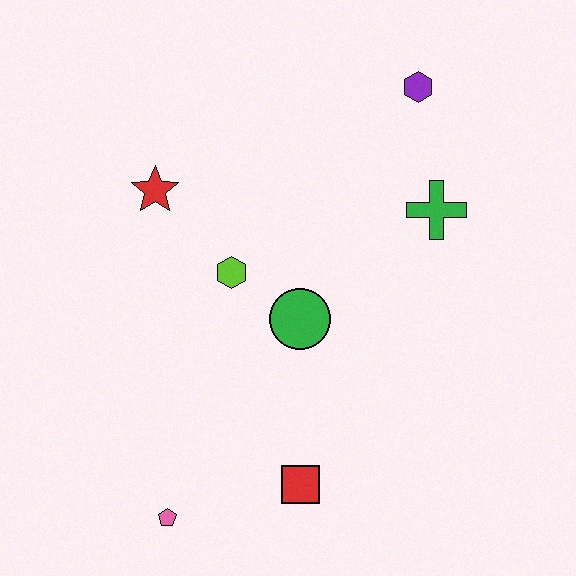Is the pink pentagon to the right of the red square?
No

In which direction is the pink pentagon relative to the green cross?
The pink pentagon is below the green cross.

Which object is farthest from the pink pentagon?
The purple hexagon is farthest from the pink pentagon.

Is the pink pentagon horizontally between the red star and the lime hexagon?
Yes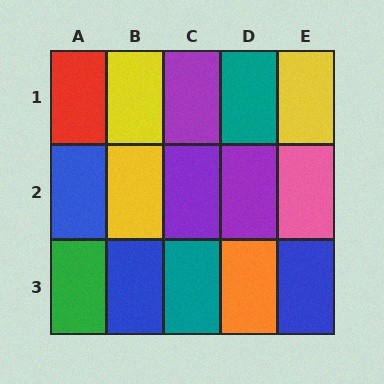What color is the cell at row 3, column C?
Teal.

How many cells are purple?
3 cells are purple.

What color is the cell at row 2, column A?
Blue.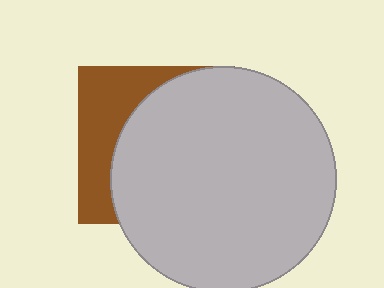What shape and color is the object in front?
The object in front is a light gray circle.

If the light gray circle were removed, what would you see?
You would see the complete brown square.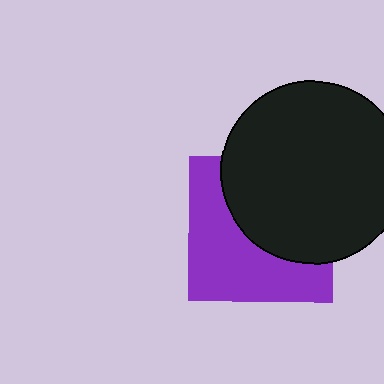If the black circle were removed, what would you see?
You would see the complete purple square.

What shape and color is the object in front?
The object in front is a black circle.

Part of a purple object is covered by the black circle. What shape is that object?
It is a square.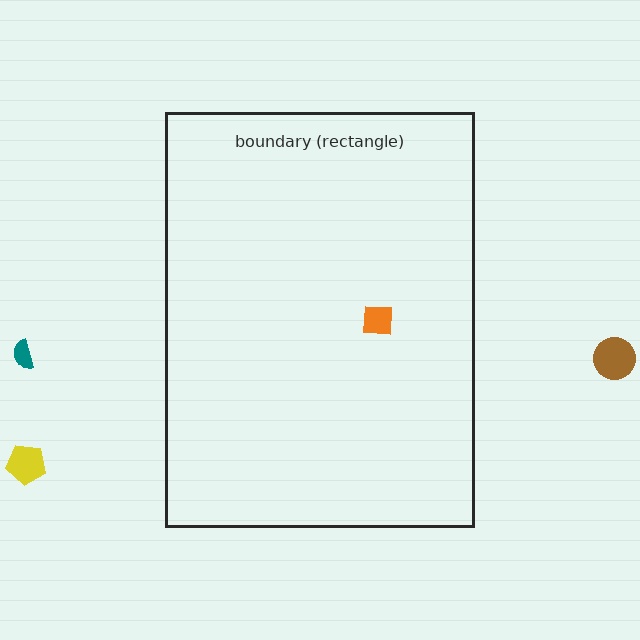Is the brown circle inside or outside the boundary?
Outside.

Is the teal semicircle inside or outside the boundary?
Outside.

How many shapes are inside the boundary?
1 inside, 3 outside.